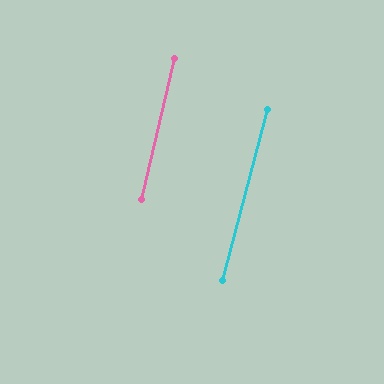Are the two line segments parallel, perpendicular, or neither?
Parallel — their directions differ by only 1.5°.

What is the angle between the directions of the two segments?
Approximately 1 degree.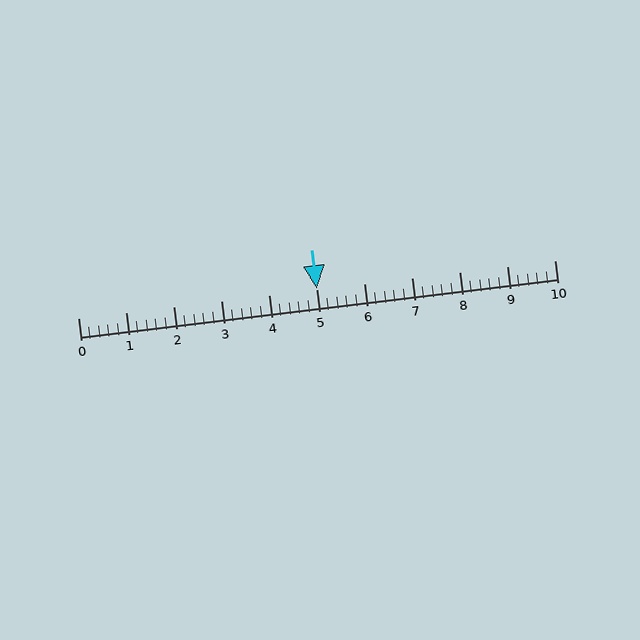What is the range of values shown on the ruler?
The ruler shows values from 0 to 10.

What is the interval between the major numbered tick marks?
The major tick marks are spaced 1 units apart.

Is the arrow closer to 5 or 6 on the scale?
The arrow is closer to 5.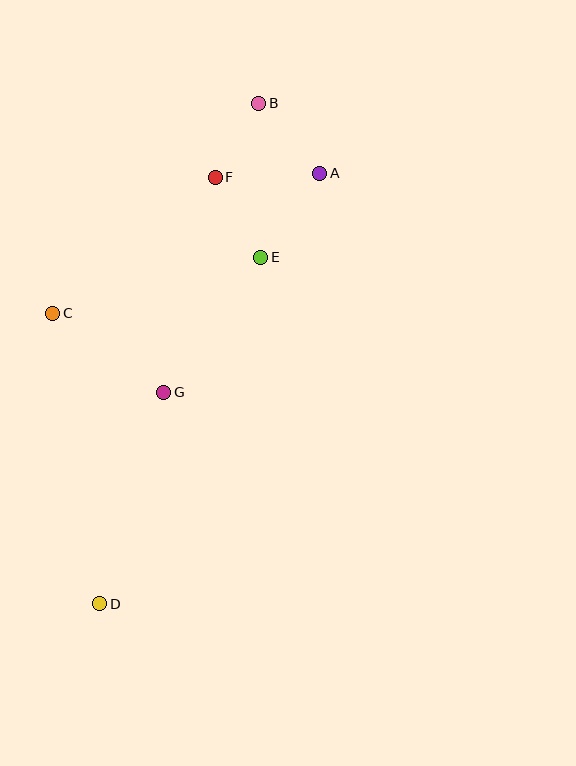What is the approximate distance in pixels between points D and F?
The distance between D and F is approximately 442 pixels.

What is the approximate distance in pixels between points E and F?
The distance between E and F is approximately 92 pixels.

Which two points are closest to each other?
Points B and F are closest to each other.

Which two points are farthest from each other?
Points B and D are farthest from each other.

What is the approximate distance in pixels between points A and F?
The distance between A and F is approximately 104 pixels.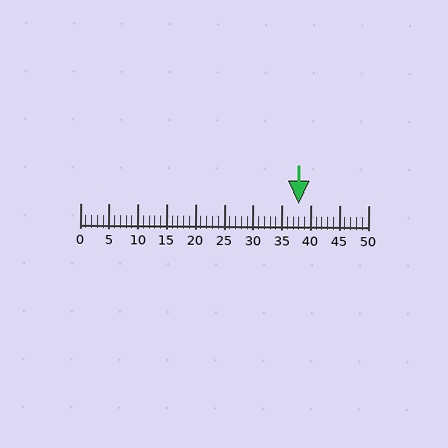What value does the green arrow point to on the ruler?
The green arrow points to approximately 38.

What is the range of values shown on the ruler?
The ruler shows values from 0 to 50.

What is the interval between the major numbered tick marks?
The major tick marks are spaced 5 units apart.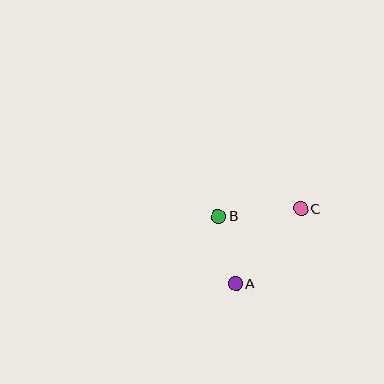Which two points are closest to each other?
Points A and B are closest to each other.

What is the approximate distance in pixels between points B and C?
The distance between B and C is approximately 83 pixels.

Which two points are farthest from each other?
Points A and C are farthest from each other.